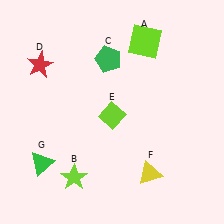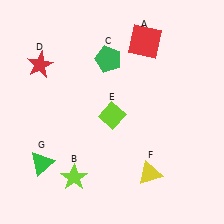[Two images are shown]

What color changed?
The square (A) changed from lime in Image 1 to red in Image 2.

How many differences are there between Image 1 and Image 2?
There is 1 difference between the two images.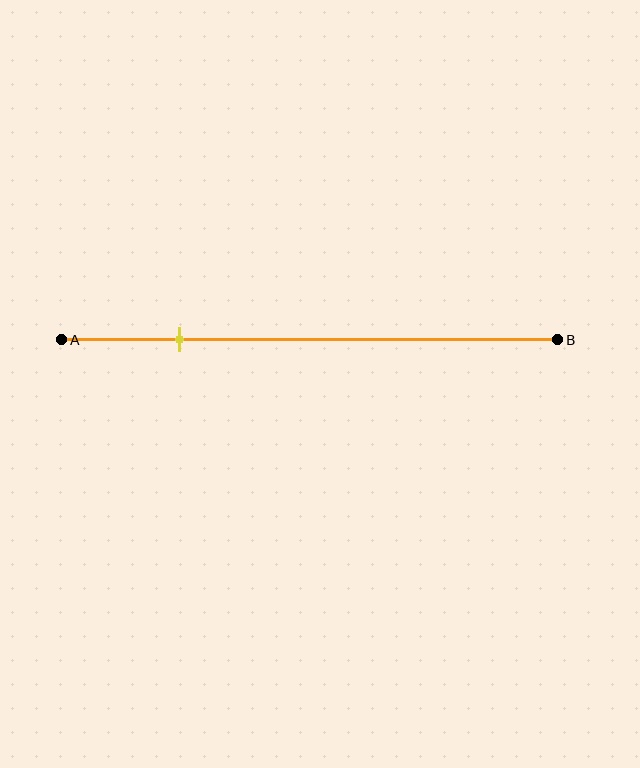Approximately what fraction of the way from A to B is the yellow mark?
The yellow mark is approximately 25% of the way from A to B.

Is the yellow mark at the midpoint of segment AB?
No, the mark is at about 25% from A, not at the 50% midpoint.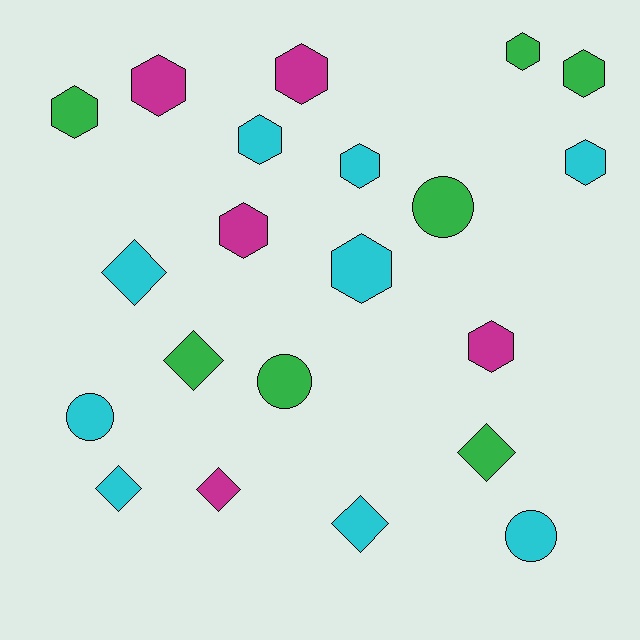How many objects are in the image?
There are 21 objects.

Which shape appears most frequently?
Hexagon, with 11 objects.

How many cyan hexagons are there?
There are 4 cyan hexagons.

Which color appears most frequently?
Cyan, with 9 objects.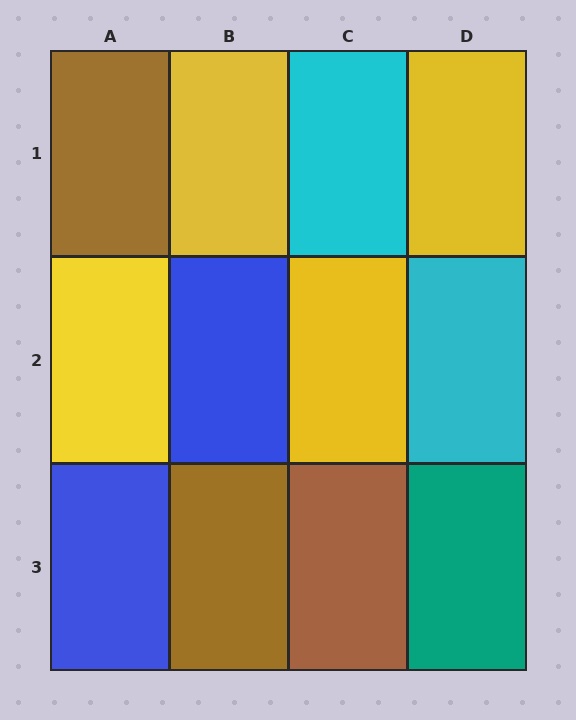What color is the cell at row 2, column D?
Cyan.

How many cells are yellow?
4 cells are yellow.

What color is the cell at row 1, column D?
Yellow.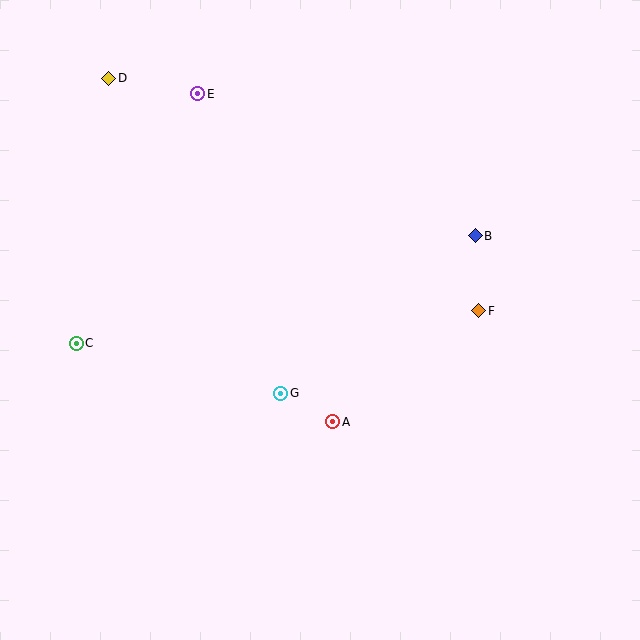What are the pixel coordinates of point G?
Point G is at (281, 393).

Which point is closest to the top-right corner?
Point B is closest to the top-right corner.